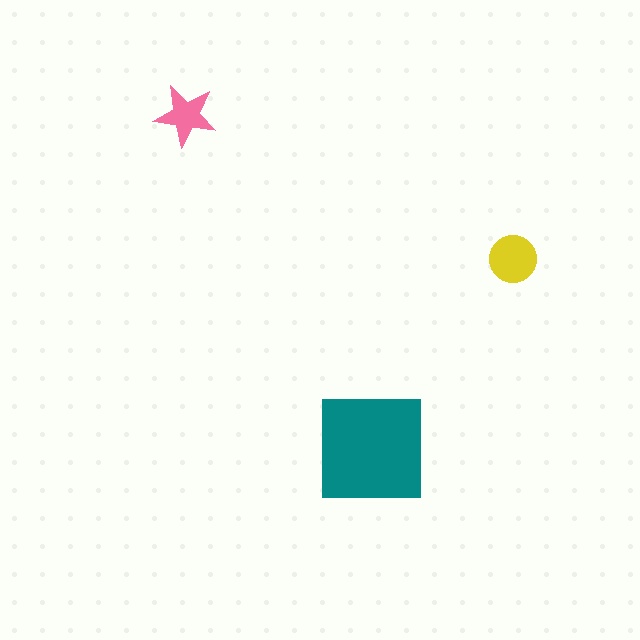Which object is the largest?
The teal square.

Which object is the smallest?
The pink star.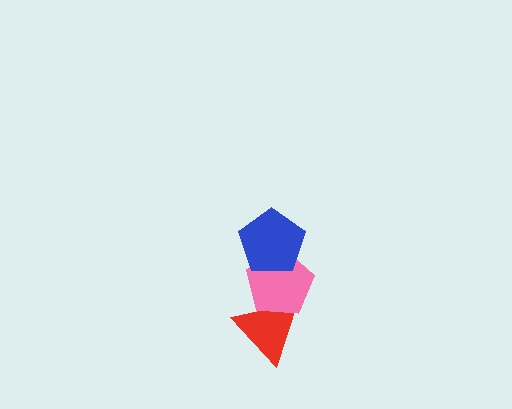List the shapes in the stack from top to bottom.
From top to bottom: the blue pentagon, the pink pentagon, the red triangle.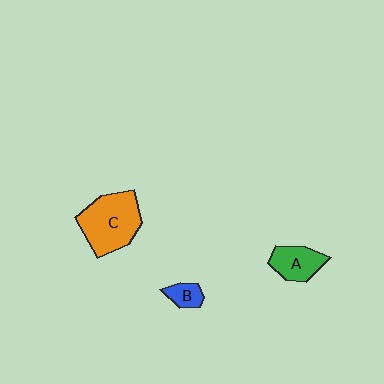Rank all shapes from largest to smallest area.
From largest to smallest: C (orange), A (green), B (blue).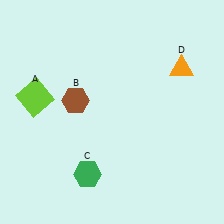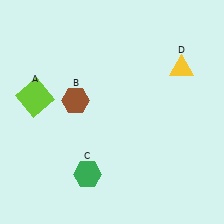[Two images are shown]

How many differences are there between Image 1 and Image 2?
There is 1 difference between the two images.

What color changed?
The triangle (D) changed from orange in Image 1 to yellow in Image 2.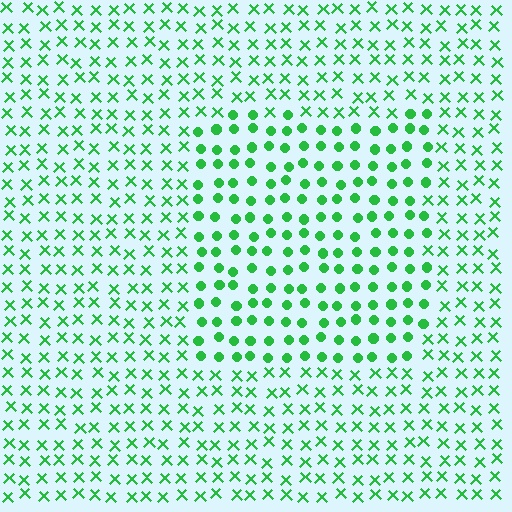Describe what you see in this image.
The image is filled with small green elements arranged in a uniform grid. A rectangle-shaped region contains circles, while the surrounding area contains X marks. The boundary is defined purely by the change in element shape.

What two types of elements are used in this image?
The image uses circles inside the rectangle region and X marks outside it.